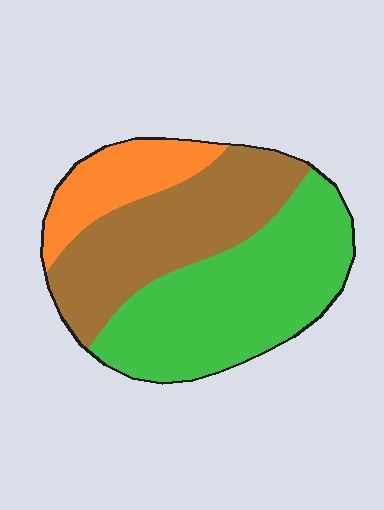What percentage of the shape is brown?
Brown takes up between a third and a half of the shape.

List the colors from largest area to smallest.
From largest to smallest: green, brown, orange.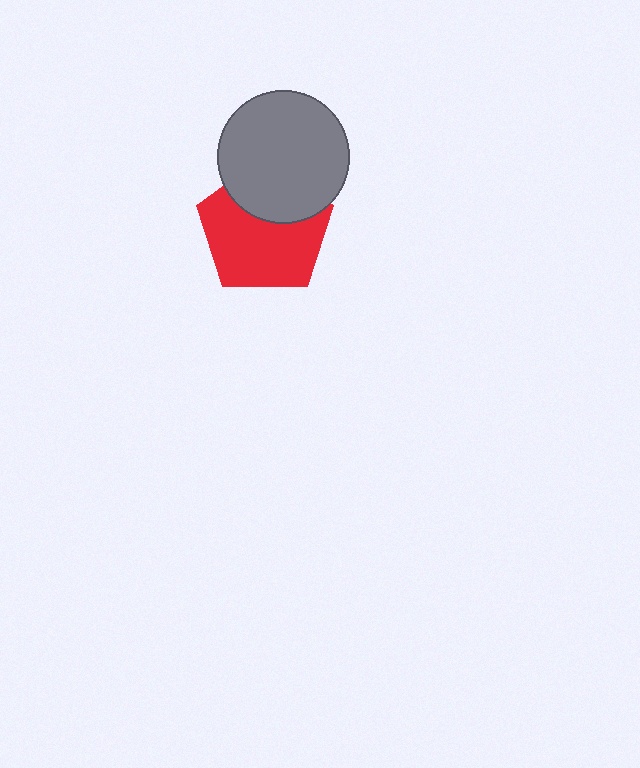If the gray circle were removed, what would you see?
You would see the complete red pentagon.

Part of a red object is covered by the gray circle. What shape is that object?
It is a pentagon.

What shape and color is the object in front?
The object in front is a gray circle.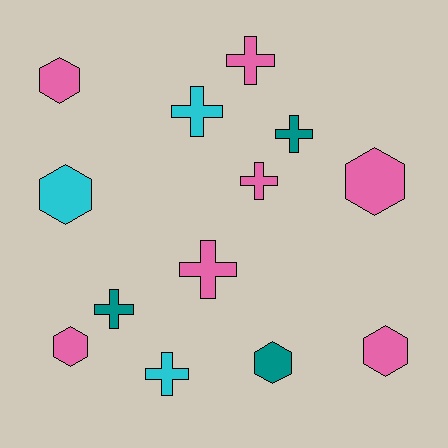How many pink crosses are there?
There are 3 pink crosses.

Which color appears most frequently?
Pink, with 7 objects.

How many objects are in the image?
There are 13 objects.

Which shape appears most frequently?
Cross, with 7 objects.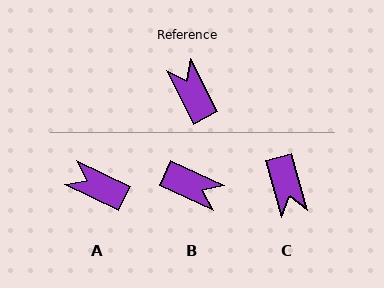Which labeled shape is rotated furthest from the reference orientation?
C, about 168 degrees away.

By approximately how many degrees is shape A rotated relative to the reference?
Approximately 37 degrees counter-clockwise.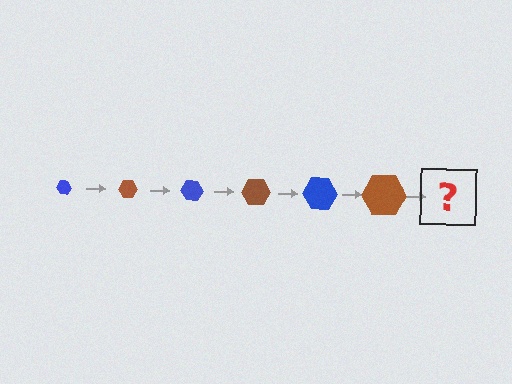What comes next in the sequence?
The next element should be a blue hexagon, larger than the previous one.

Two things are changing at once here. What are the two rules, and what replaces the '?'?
The two rules are that the hexagon grows larger each step and the color cycles through blue and brown. The '?' should be a blue hexagon, larger than the previous one.